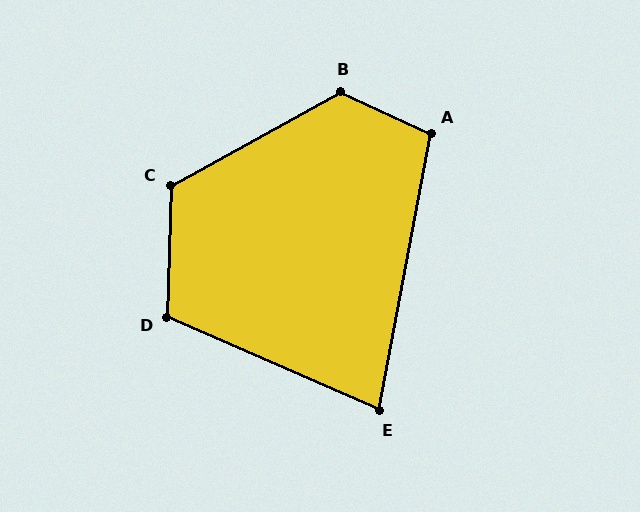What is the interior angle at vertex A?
Approximately 104 degrees (obtuse).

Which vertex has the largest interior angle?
B, at approximately 126 degrees.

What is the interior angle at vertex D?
Approximately 112 degrees (obtuse).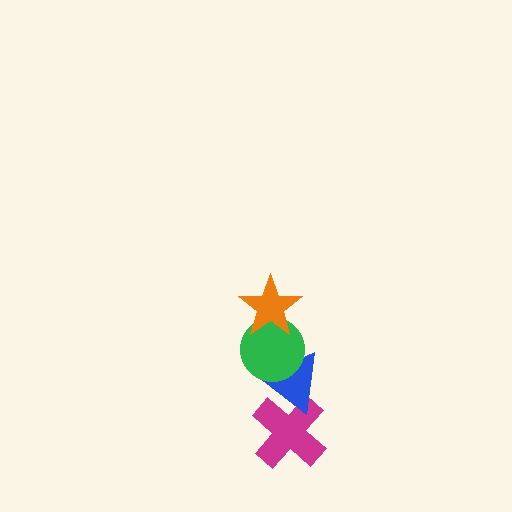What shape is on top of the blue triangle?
The green circle is on top of the blue triangle.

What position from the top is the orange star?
The orange star is 1st from the top.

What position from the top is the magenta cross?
The magenta cross is 4th from the top.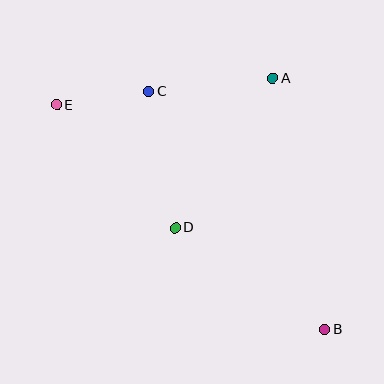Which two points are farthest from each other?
Points B and E are farthest from each other.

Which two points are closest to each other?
Points C and E are closest to each other.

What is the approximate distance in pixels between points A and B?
The distance between A and B is approximately 257 pixels.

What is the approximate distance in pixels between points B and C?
The distance between B and C is approximately 296 pixels.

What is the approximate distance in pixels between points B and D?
The distance between B and D is approximately 181 pixels.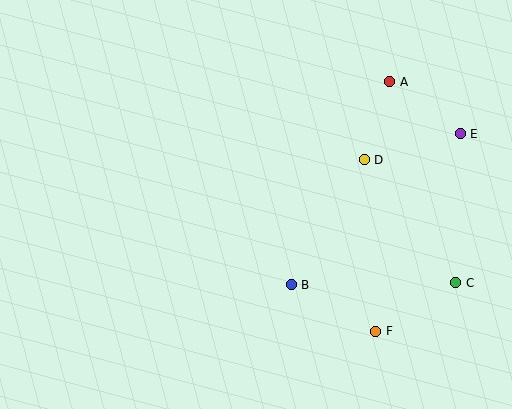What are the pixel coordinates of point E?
Point E is at (460, 134).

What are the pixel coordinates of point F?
Point F is at (376, 331).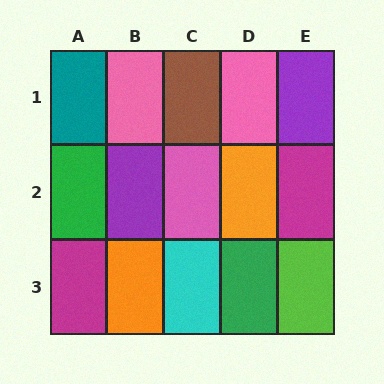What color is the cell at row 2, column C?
Pink.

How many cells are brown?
1 cell is brown.